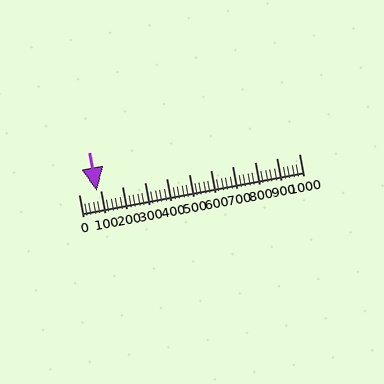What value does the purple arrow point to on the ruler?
The purple arrow points to approximately 81.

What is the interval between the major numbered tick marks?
The major tick marks are spaced 100 units apart.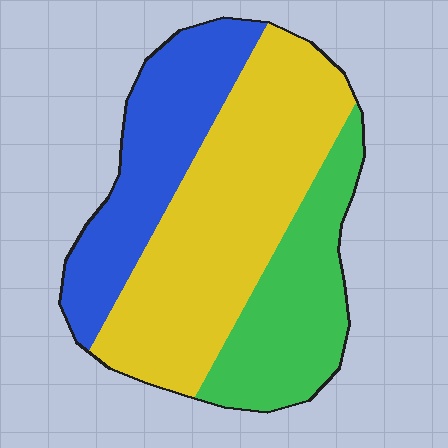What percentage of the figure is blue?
Blue covers 27% of the figure.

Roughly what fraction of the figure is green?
Green takes up about one quarter (1/4) of the figure.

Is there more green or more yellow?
Yellow.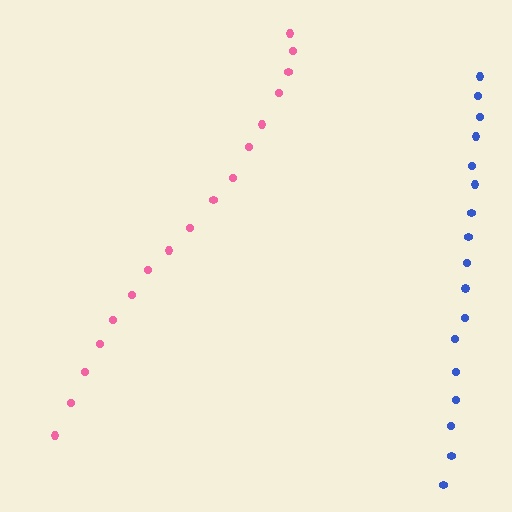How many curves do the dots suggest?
There are 2 distinct paths.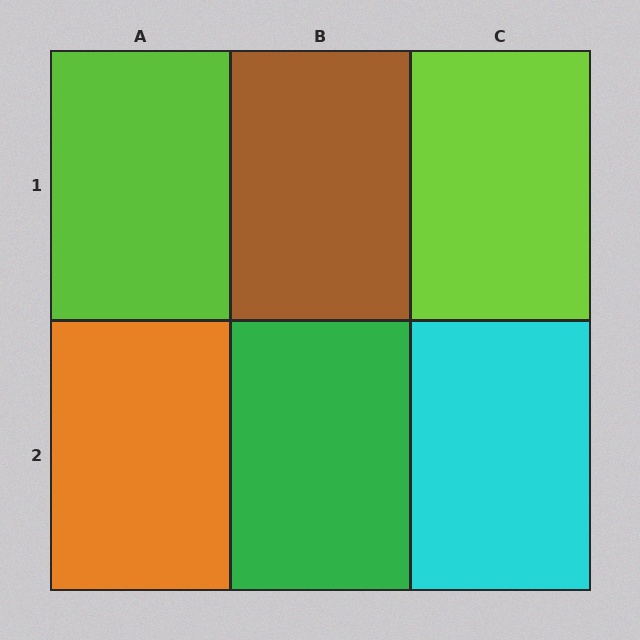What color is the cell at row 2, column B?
Green.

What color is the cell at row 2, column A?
Orange.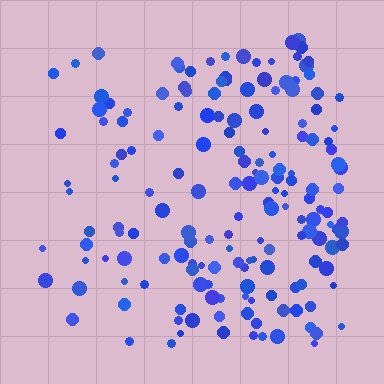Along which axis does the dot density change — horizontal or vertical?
Horizontal.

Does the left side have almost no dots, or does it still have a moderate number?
Still a moderate number, just noticeably fewer than the right.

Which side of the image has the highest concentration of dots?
The right.